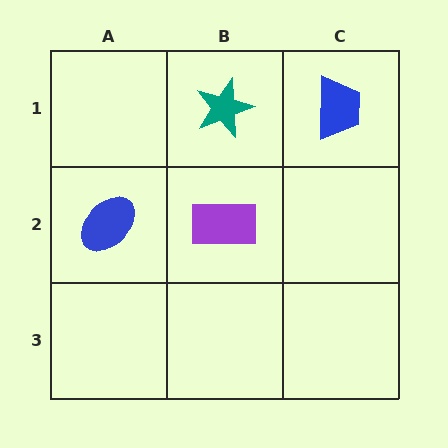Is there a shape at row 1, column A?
No, that cell is empty.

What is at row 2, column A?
A blue ellipse.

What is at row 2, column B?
A purple rectangle.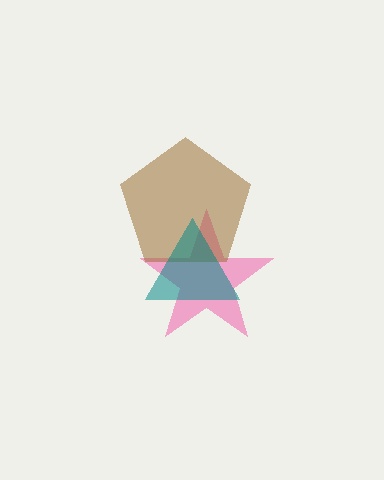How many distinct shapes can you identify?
There are 3 distinct shapes: a pink star, a brown pentagon, a teal triangle.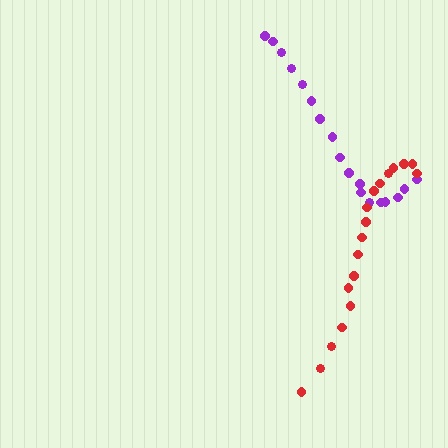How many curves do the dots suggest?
There are 2 distinct paths.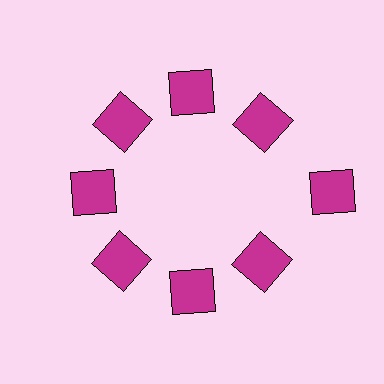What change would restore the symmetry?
The symmetry would be restored by moving it inward, back onto the ring so that all 8 squares sit at equal angles and equal distance from the center.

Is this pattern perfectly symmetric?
No. The 8 magenta squares are arranged in a ring, but one element near the 3 o'clock position is pushed outward from the center, breaking the 8-fold rotational symmetry.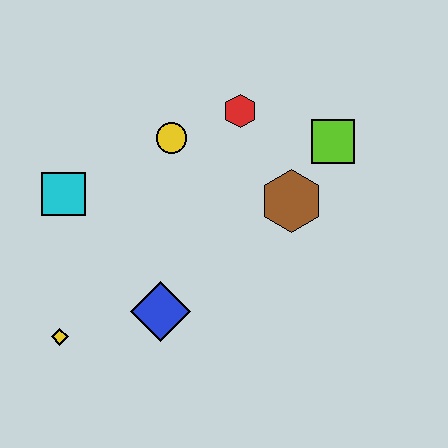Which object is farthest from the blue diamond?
The lime square is farthest from the blue diamond.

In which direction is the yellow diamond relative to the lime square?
The yellow diamond is to the left of the lime square.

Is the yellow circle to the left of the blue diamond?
No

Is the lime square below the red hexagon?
Yes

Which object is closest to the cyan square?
The yellow circle is closest to the cyan square.